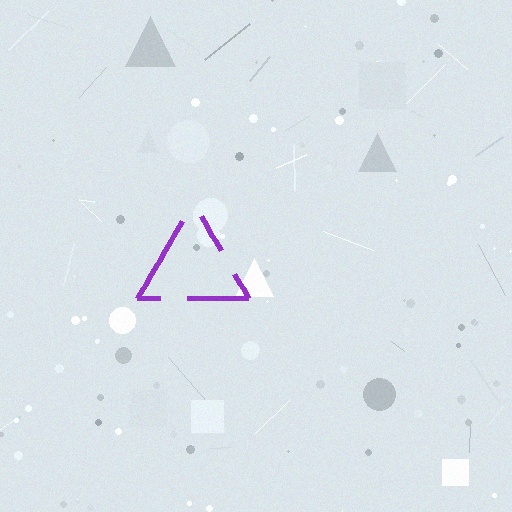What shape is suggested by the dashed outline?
The dashed outline suggests a triangle.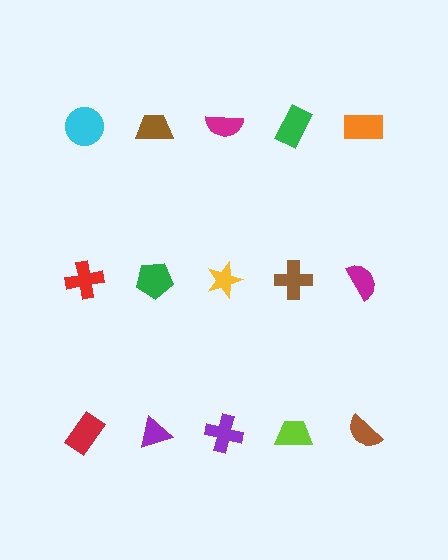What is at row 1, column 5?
An orange rectangle.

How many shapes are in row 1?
5 shapes.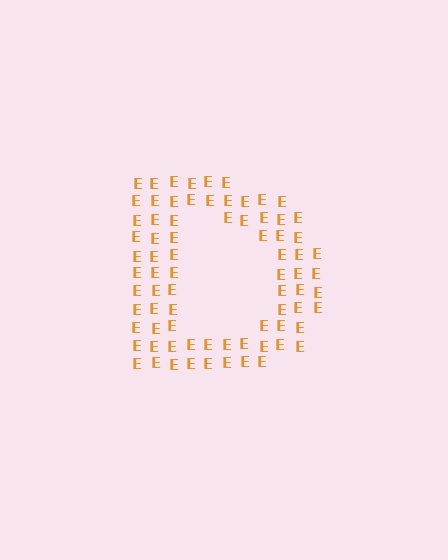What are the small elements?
The small elements are letter E's.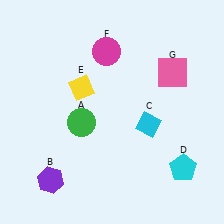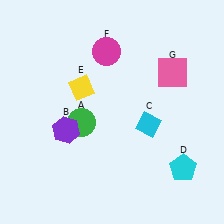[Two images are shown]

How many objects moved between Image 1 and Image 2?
1 object moved between the two images.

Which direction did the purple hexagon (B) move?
The purple hexagon (B) moved up.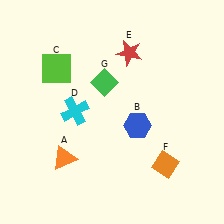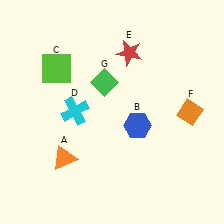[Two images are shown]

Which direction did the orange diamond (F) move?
The orange diamond (F) moved up.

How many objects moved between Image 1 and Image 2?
1 object moved between the two images.